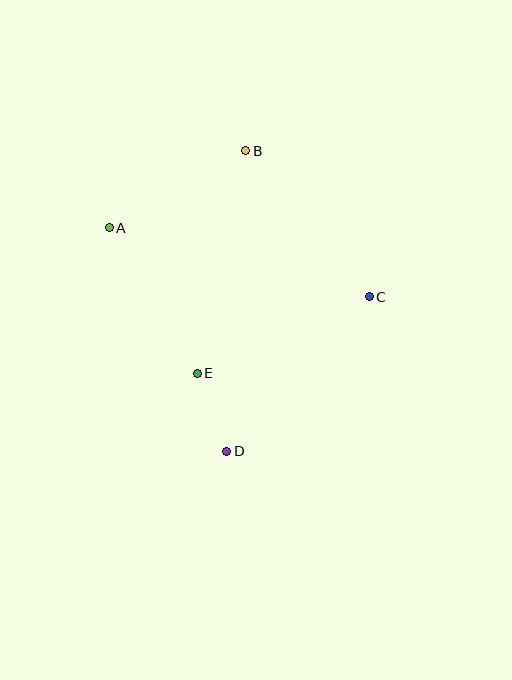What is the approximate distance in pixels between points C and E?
The distance between C and E is approximately 188 pixels.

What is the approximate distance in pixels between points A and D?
The distance between A and D is approximately 252 pixels.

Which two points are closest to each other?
Points D and E are closest to each other.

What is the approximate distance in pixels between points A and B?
The distance between A and B is approximately 157 pixels.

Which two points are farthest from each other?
Points B and D are farthest from each other.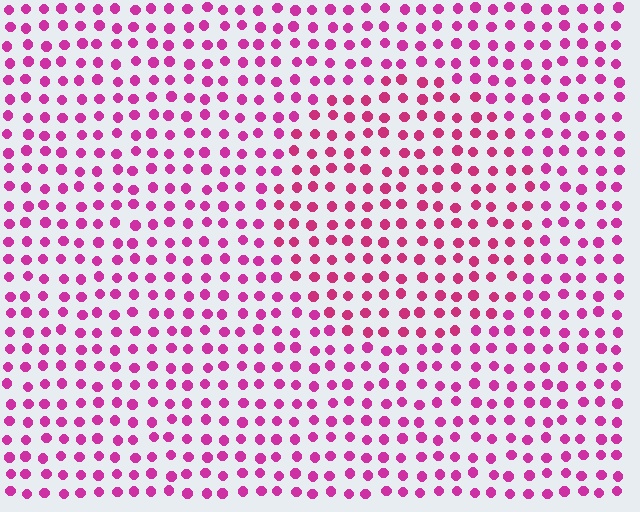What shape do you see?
I see a circle.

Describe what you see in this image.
The image is filled with small magenta elements in a uniform arrangement. A circle-shaped region is visible where the elements are tinted to a slightly different hue, forming a subtle color boundary.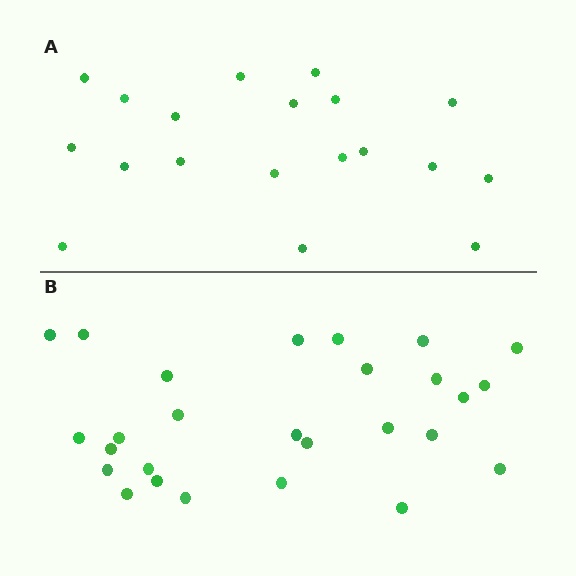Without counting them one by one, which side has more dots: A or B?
Region B (the bottom region) has more dots.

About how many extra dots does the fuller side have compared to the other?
Region B has roughly 8 or so more dots than region A.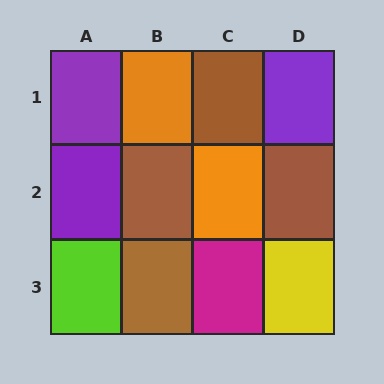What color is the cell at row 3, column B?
Brown.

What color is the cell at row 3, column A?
Lime.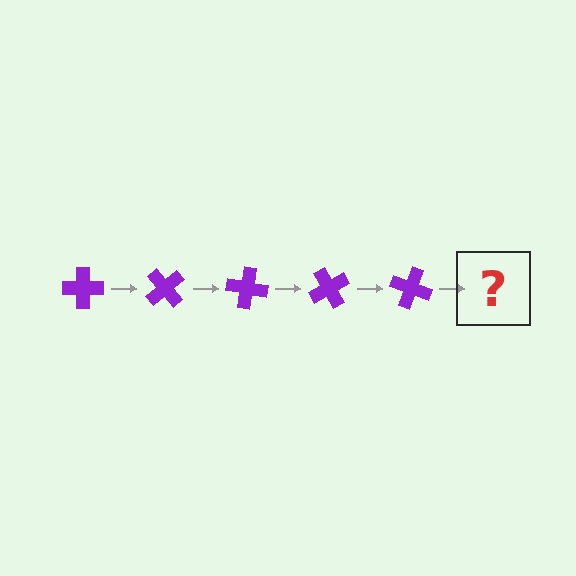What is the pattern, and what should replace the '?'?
The pattern is that the cross rotates 50 degrees each step. The '?' should be a purple cross rotated 250 degrees.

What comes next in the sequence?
The next element should be a purple cross rotated 250 degrees.